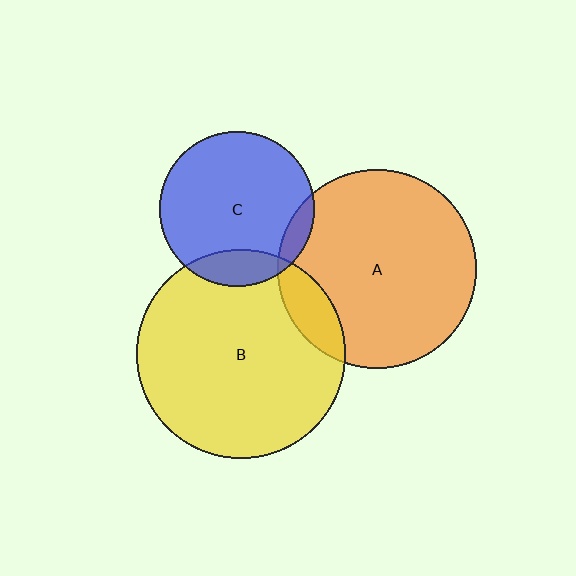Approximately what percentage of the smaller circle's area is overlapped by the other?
Approximately 10%.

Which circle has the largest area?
Circle B (yellow).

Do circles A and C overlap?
Yes.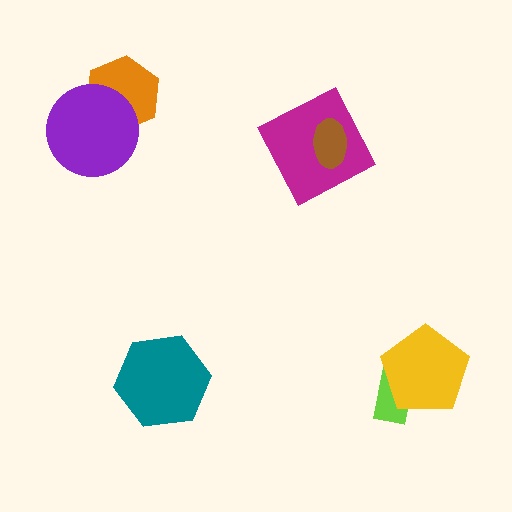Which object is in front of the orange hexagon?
The purple circle is in front of the orange hexagon.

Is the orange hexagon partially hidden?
Yes, it is partially covered by another shape.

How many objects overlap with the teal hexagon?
0 objects overlap with the teal hexagon.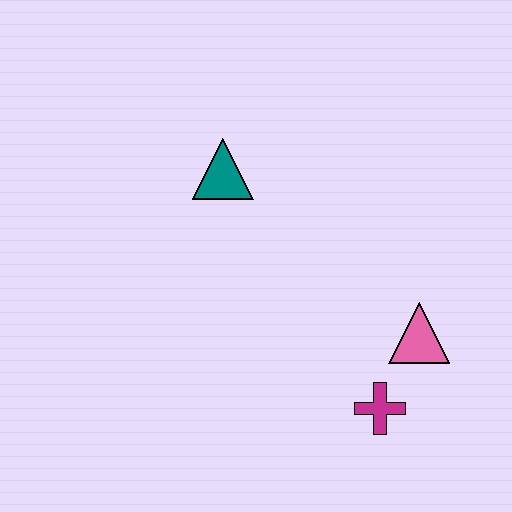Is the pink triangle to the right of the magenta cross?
Yes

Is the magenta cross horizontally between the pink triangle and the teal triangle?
Yes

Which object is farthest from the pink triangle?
The teal triangle is farthest from the pink triangle.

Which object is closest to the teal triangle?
The pink triangle is closest to the teal triangle.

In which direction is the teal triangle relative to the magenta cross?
The teal triangle is above the magenta cross.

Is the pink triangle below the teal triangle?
Yes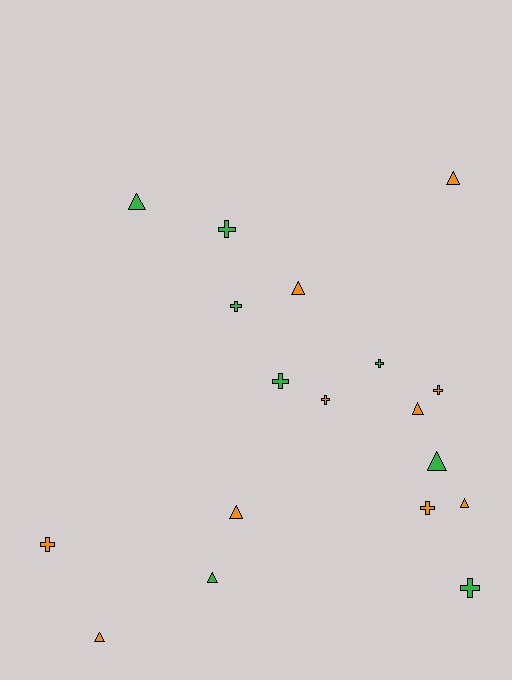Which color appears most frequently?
Orange, with 10 objects.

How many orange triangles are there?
There are 6 orange triangles.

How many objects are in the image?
There are 18 objects.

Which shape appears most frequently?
Triangle, with 9 objects.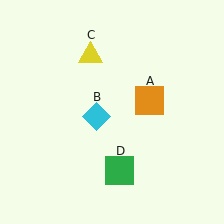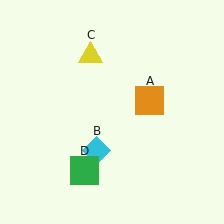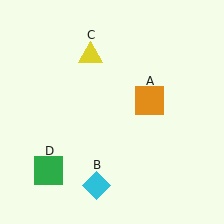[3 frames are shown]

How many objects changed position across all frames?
2 objects changed position: cyan diamond (object B), green square (object D).